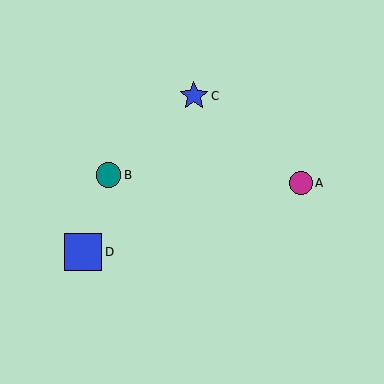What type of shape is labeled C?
Shape C is a blue star.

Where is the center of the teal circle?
The center of the teal circle is at (108, 175).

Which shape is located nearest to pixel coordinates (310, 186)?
The magenta circle (labeled A) at (301, 183) is nearest to that location.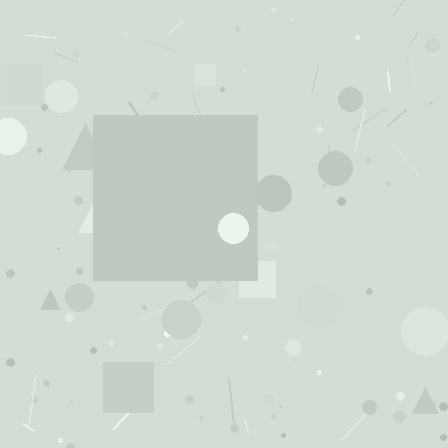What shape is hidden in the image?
A square is hidden in the image.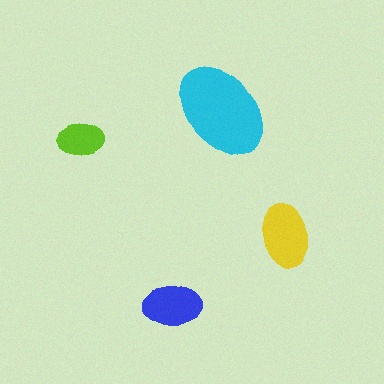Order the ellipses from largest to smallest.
the cyan one, the yellow one, the blue one, the lime one.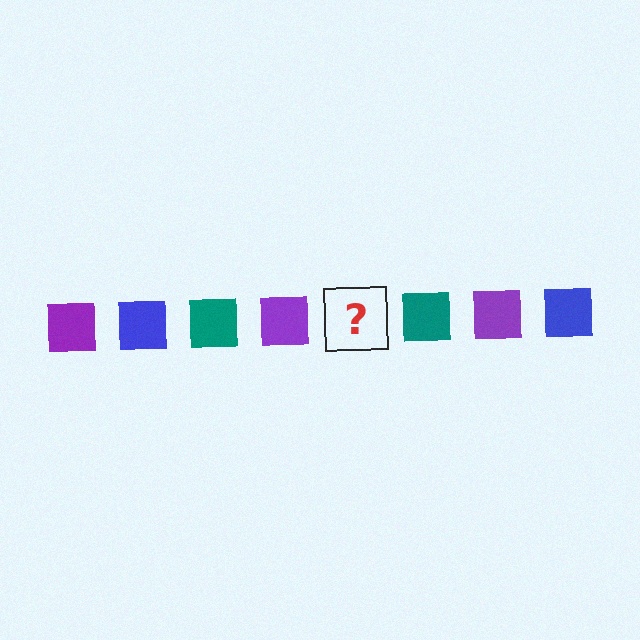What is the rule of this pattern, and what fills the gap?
The rule is that the pattern cycles through purple, blue, teal squares. The gap should be filled with a blue square.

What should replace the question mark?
The question mark should be replaced with a blue square.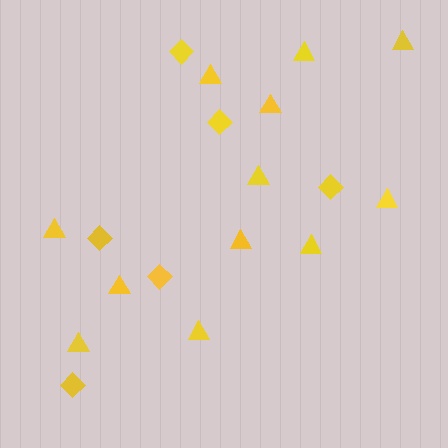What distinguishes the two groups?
There are 2 groups: one group of triangles (12) and one group of diamonds (6).